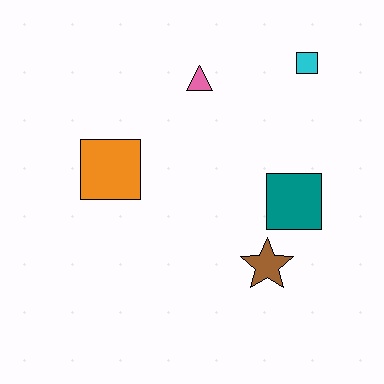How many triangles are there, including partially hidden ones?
There is 1 triangle.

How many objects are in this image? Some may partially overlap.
There are 5 objects.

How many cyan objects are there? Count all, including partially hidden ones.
There is 1 cyan object.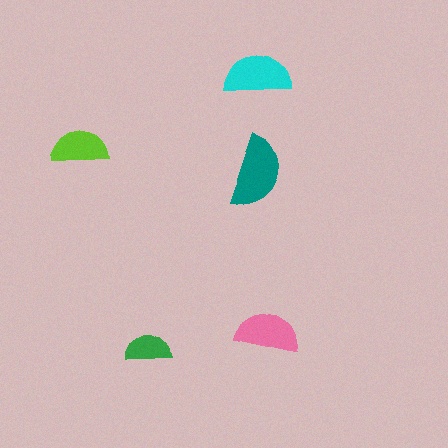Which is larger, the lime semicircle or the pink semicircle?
The pink one.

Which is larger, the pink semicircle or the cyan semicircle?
The cyan one.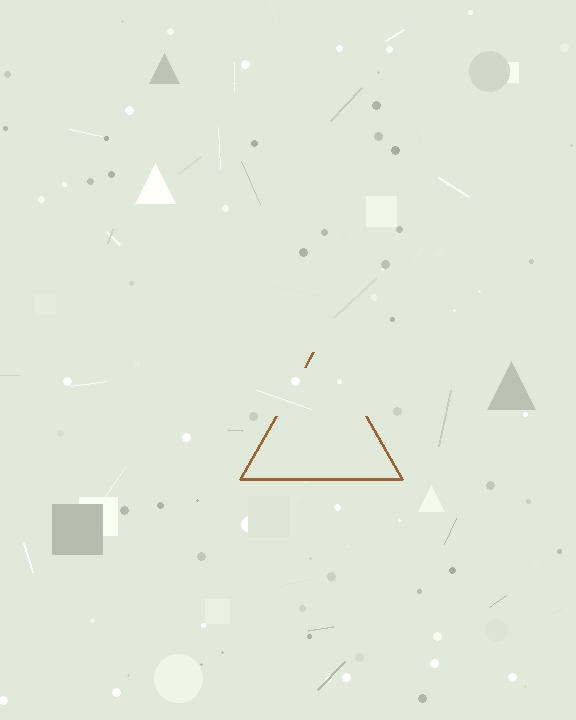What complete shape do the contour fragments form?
The contour fragments form a triangle.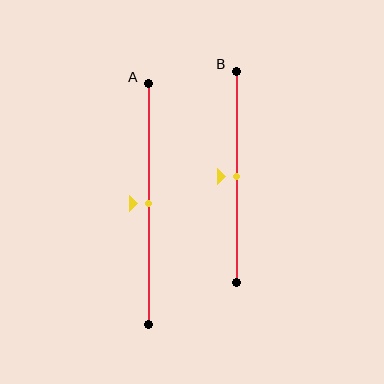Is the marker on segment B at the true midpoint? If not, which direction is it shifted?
Yes, the marker on segment B is at the true midpoint.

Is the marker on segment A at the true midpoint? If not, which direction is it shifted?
Yes, the marker on segment A is at the true midpoint.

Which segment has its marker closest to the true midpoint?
Segment A has its marker closest to the true midpoint.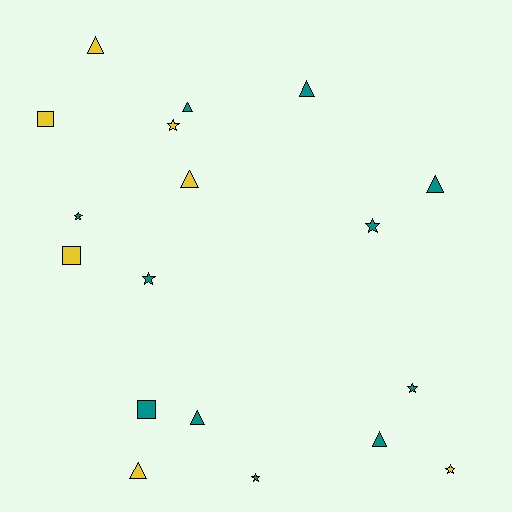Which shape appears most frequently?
Triangle, with 8 objects.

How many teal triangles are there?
There are 5 teal triangles.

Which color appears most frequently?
Teal, with 11 objects.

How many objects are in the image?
There are 18 objects.